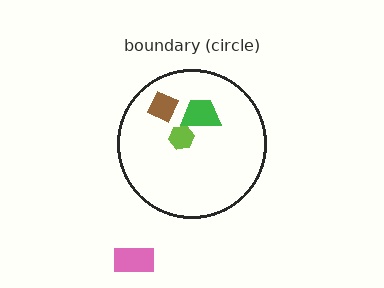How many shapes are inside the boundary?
3 inside, 1 outside.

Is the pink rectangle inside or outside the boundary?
Outside.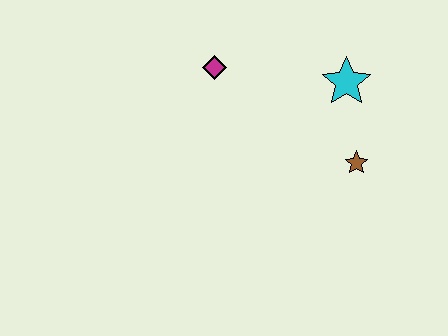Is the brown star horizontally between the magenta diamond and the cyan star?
No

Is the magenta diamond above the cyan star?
Yes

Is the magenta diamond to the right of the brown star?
No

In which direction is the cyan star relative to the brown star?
The cyan star is above the brown star.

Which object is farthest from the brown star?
The magenta diamond is farthest from the brown star.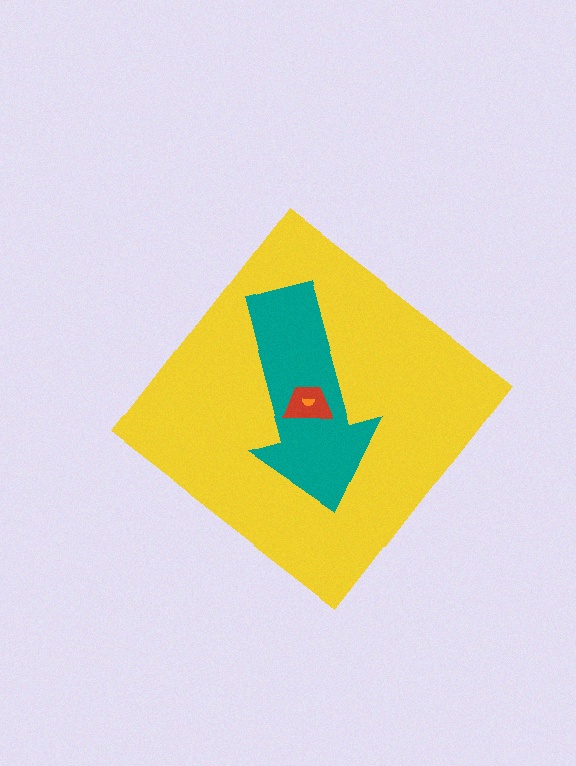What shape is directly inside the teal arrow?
The red trapezoid.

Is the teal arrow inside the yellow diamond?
Yes.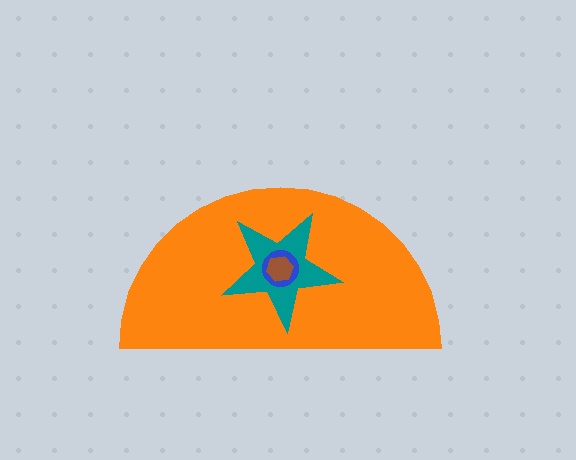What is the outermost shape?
The orange semicircle.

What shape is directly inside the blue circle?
The brown hexagon.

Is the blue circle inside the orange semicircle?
Yes.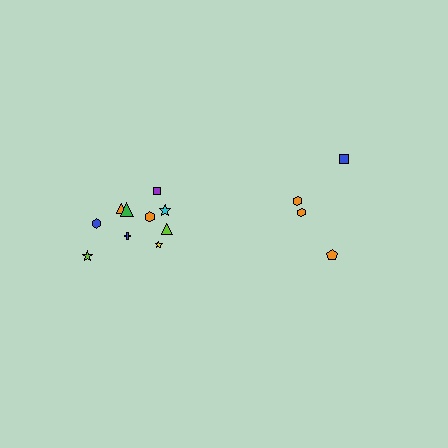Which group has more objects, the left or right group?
The left group.